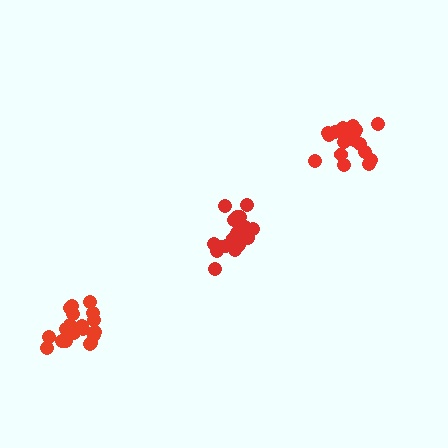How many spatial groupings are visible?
There are 3 spatial groupings.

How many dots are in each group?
Group 1: 19 dots, Group 2: 20 dots, Group 3: 20 dots (59 total).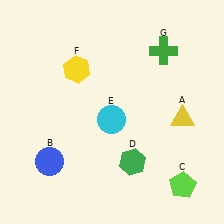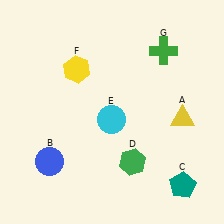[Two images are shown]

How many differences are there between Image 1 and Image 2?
There is 1 difference between the two images.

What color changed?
The pentagon (C) changed from lime in Image 1 to teal in Image 2.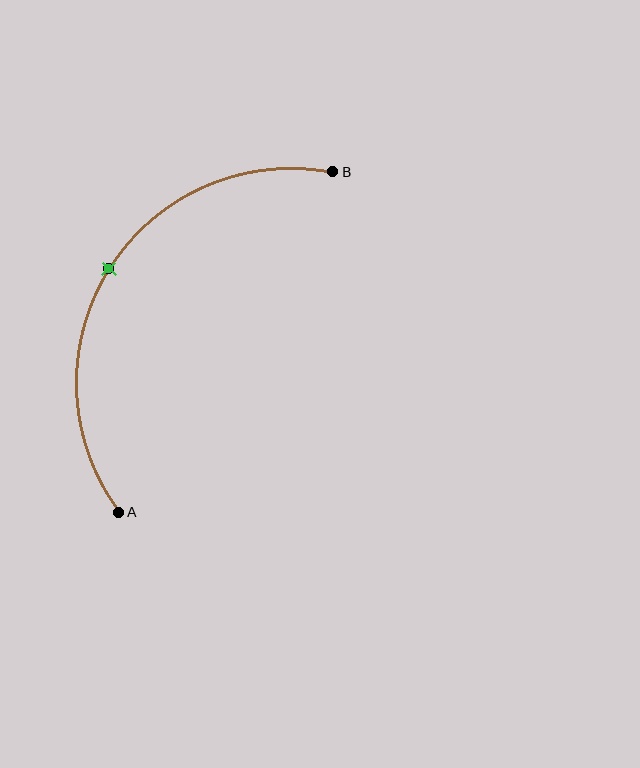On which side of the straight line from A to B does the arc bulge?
The arc bulges to the left of the straight line connecting A and B.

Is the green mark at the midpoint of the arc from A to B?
Yes. The green mark lies on the arc at equal arc-length from both A and B — it is the arc midpoint.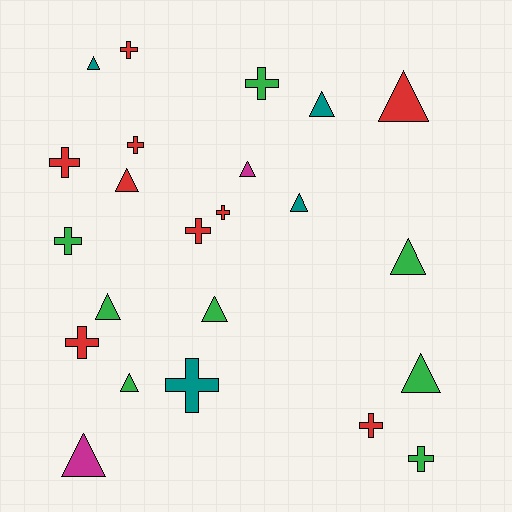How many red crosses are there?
There are 7 red crosses.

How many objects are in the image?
There are 23 objects.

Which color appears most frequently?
Red, with 9 objects.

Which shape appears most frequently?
Triangle, with 12 objects.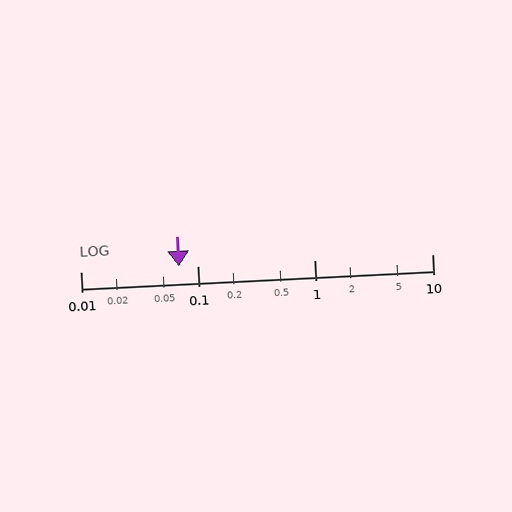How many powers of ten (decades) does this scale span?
The scale spans 3 decades, from 0.01 to 10.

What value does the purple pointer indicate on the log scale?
The pointer indicates approximately 0.069.